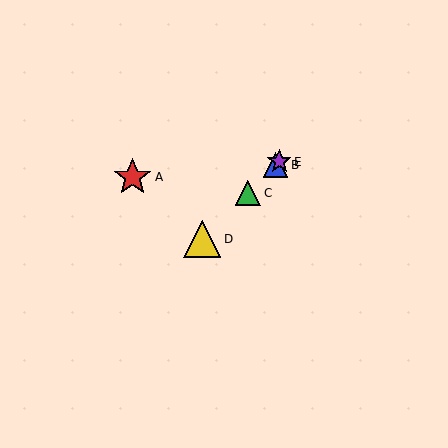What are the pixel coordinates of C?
Object C is at (248, 193).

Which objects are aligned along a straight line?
Objects B, C, D, E are aligned along a straight line.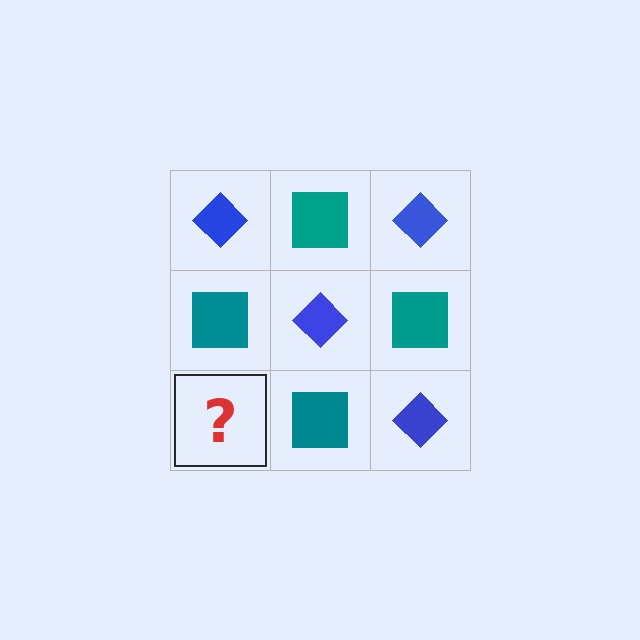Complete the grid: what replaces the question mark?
The question mark should be replaced with a blue diamond.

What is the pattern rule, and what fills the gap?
The rule is that it alternates blue diamond and teal square in a checkerboard pattern. The gap should be filled with a blue diamond.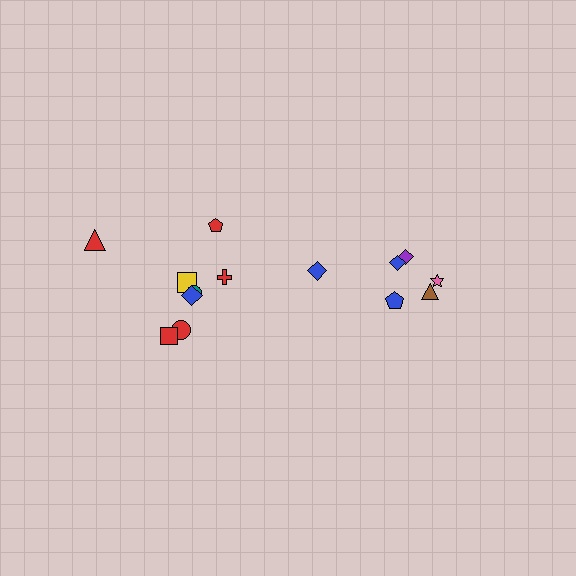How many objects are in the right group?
There are 6 objects.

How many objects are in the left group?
There are 8 objects.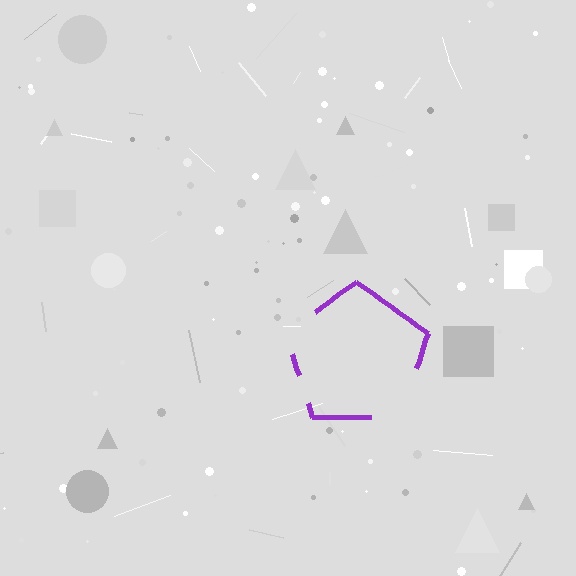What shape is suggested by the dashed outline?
The dashed outline suggests a pentagon.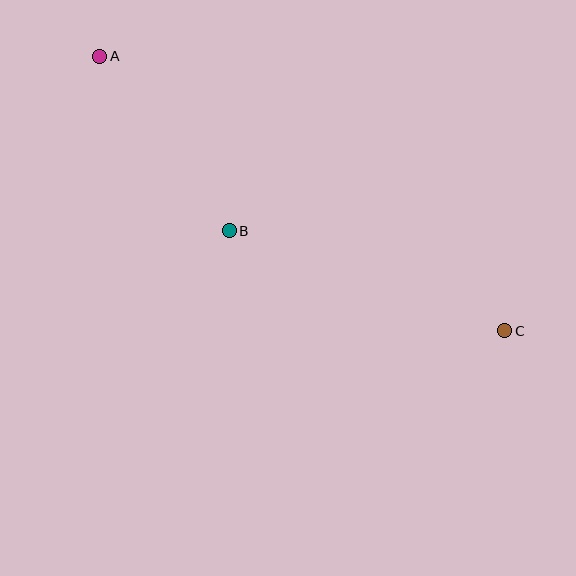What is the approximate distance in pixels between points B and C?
The distance between B and C is approximately 293 pixels.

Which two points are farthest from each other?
Points A and C are farthest from each other.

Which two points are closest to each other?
Points A and B are closest to each other.